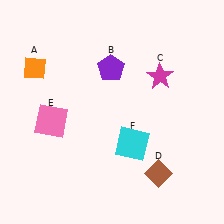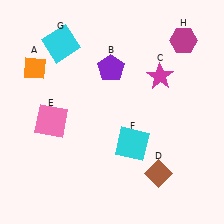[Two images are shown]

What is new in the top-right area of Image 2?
A magenta hexagon (H) was added in the top-right area of Image 2.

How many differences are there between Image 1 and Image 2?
There are 2 differences between the two images.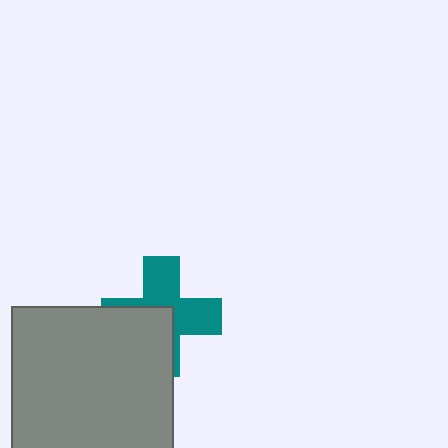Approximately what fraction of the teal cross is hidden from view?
Roughly 45% of the teal cross is hidden behind the gray square.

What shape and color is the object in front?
The object in front is a gray square.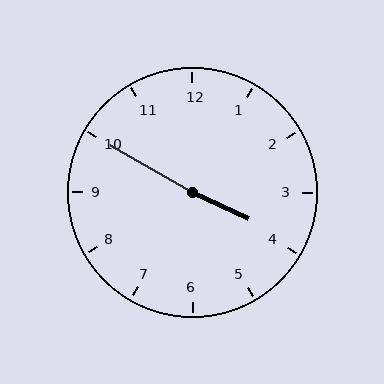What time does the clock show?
3:50.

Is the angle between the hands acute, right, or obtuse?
It is obtuse.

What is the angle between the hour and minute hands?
Approximately 175 degrees.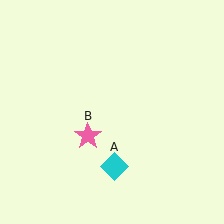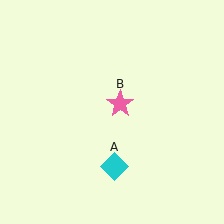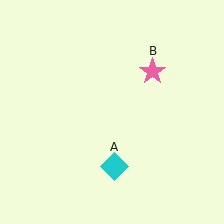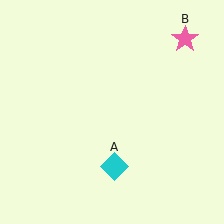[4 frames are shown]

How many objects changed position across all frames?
1 object changed position: pink star (object B).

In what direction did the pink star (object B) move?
The pink star (object B) moved up and to the right.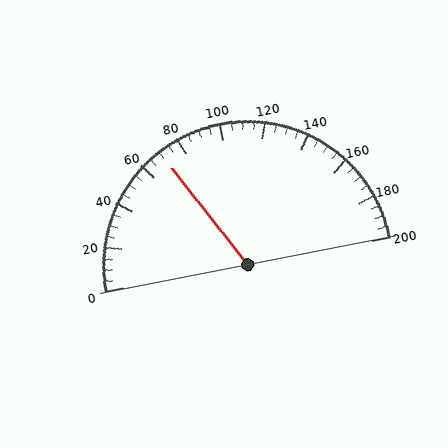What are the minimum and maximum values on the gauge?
The gauge ranges from 0 to 200.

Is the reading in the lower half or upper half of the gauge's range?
The reading is in the lower half of the range (0 to 200).